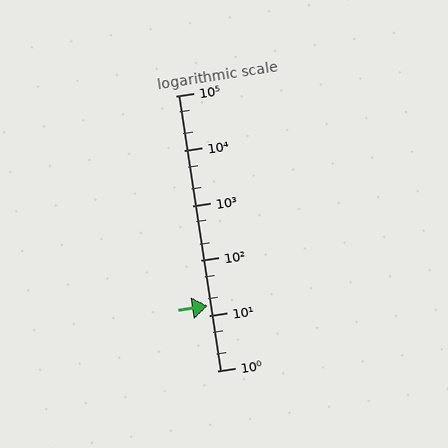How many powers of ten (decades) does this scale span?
The scale spans 5 decades, from 1 to 100000.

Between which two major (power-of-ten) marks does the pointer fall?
The pointer is between 10 and 100.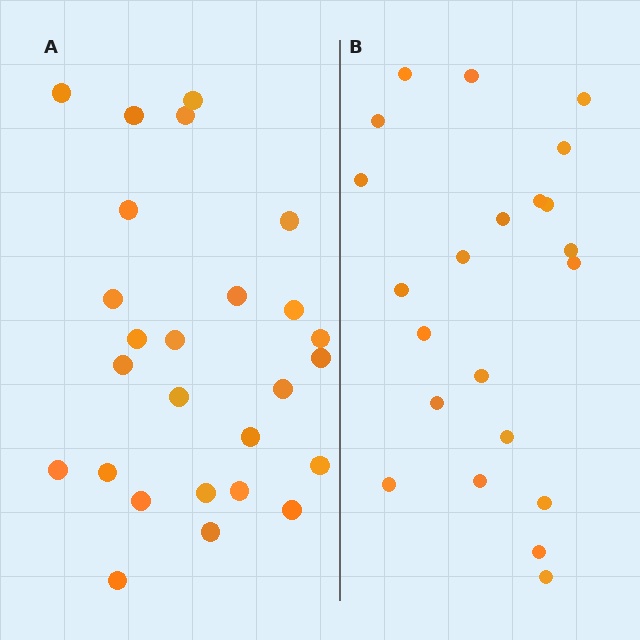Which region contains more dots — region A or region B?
Region A (the left region) has more dots.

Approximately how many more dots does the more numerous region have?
Region A has about 4 more dots than region B.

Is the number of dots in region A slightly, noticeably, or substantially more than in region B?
Region A has only slightly more — the two regions are fairly close. The ratio is roughly 1.2 to 1.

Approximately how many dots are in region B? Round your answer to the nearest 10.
About 20 dots. (The exact count is 22, which rounds to 20.)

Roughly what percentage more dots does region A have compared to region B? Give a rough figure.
About 20% more.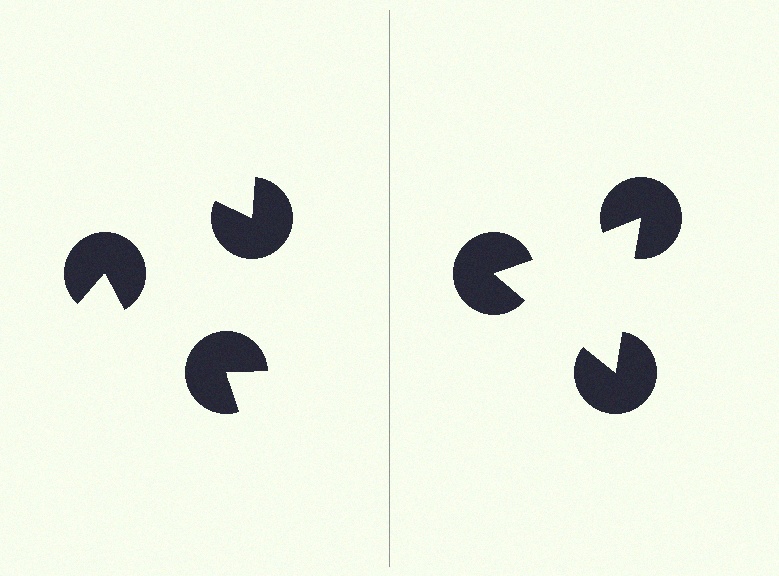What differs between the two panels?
The pac-man discs are positioned identically on both sides; only the wedge orientations differ. On the right they align to a triangle; on the left they are misaligned.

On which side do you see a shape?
An illusory triangle appears on the right side. On the left side the wedge cuts are rotated, so no coherent shape forms.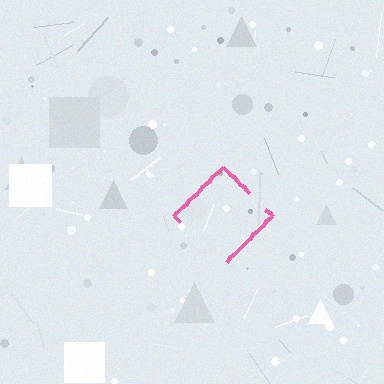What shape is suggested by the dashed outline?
The dashed outline suggests a diamond.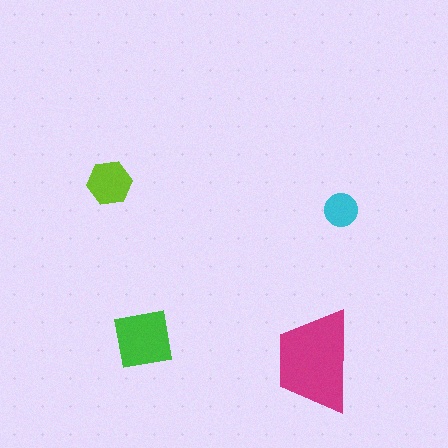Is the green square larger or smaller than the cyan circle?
Larger.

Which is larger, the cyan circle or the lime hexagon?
The lime hexagon.